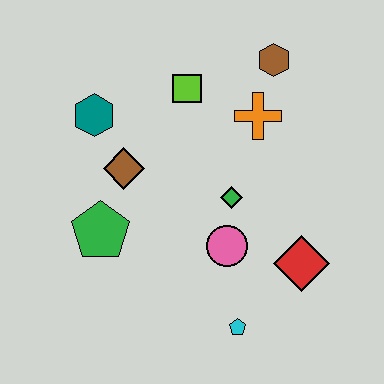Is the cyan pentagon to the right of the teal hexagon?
Yes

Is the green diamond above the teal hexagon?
No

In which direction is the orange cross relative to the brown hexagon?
The orange cross is below the brown hexagon.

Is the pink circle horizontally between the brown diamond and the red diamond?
Yes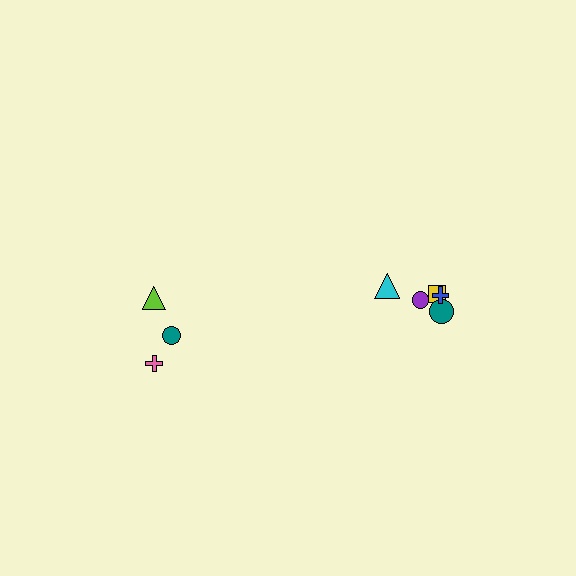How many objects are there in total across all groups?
There are 8 objects.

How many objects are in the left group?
There are 3 objects.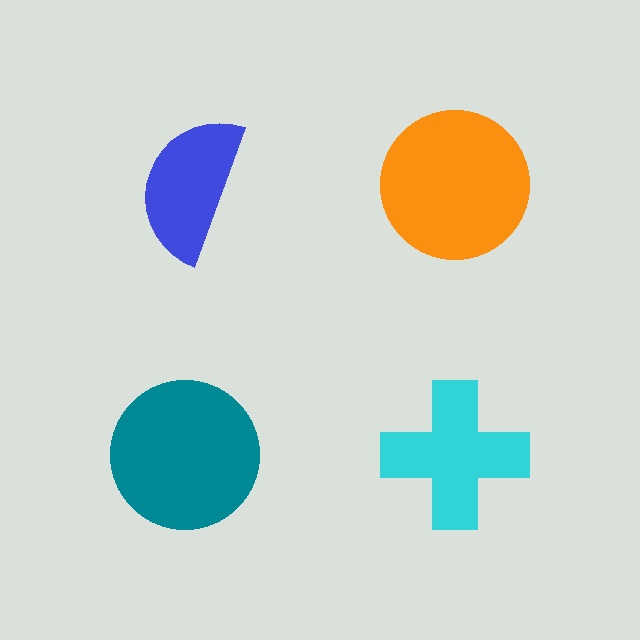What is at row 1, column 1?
A blue semicircle.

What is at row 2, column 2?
A cyan cross.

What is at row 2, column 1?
A teal circle.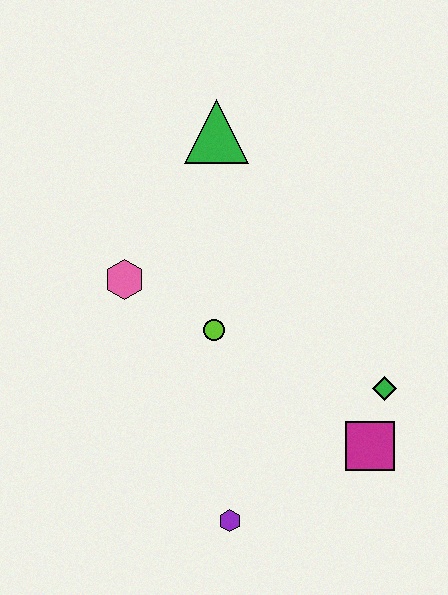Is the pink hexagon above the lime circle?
Yes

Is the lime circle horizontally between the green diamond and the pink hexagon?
Yes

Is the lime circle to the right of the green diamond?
No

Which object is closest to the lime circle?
The pink hexagon is closest to the lime circle.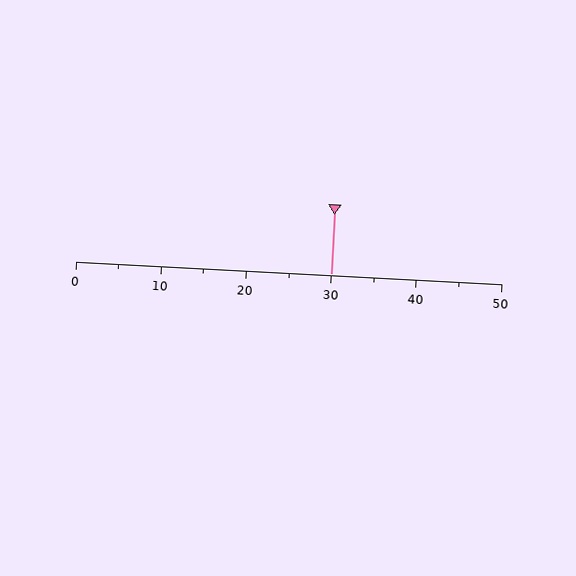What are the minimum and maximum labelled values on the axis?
The axis runs from 0 to 50.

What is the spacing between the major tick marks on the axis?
The major ticks are spaced 10 apart.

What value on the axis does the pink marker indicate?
The marker indicates approximately 30.